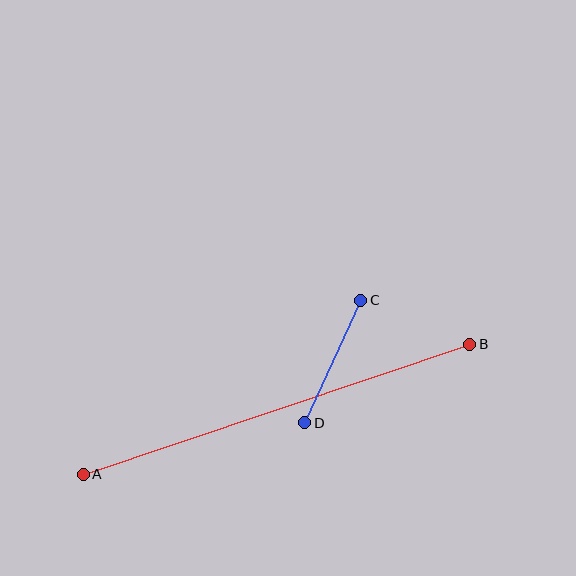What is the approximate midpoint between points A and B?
The midpoint is at approximately (276, 409) pixels.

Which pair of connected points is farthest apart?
Points A and B are farthest apart.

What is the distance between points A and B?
The distance is approximately 408 pixels.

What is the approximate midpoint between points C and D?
The midpoint is at approximately (333, 362) pixels.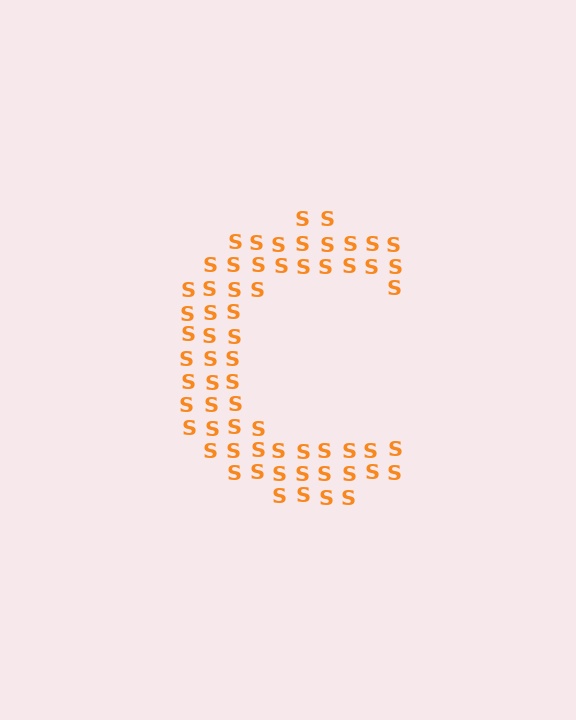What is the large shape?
The large shape is the letter C.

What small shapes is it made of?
It is made of small letter S's.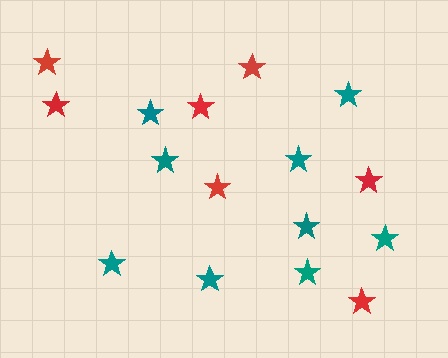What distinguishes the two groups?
There are 2 groups: one group of red stars (7) and one group of teal stars (9).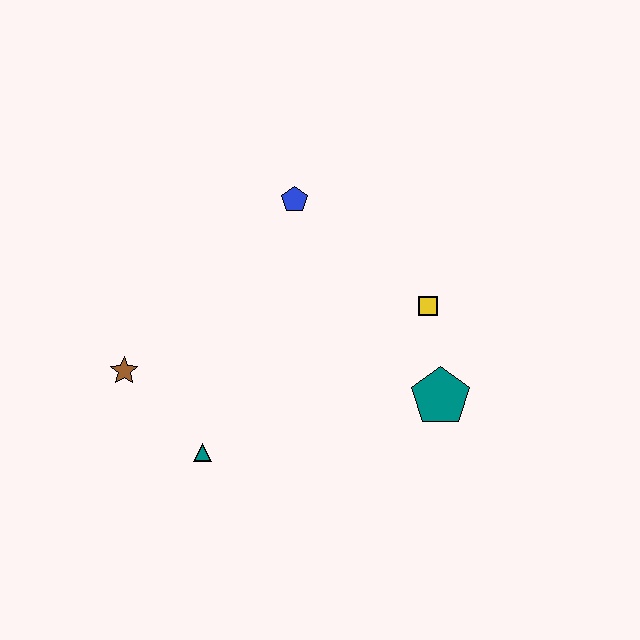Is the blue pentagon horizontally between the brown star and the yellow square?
Yes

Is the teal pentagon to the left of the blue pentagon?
No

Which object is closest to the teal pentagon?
The yellow square is closest to the teal pentagon.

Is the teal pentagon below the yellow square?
Yes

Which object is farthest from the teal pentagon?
The brown star is farthest from the teal pentagon.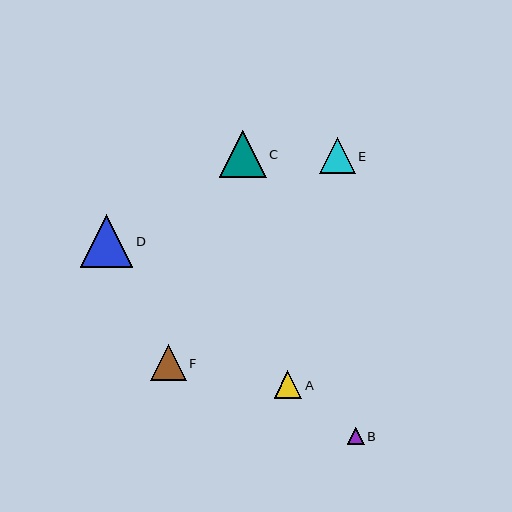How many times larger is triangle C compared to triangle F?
Triangle C is approximately 1.3 times the size of triangle F.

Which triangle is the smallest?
Triangle B is the smallest with a size of approximately 17 pixels.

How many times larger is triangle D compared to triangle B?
Triangle D is approximately 3.1 times the size of triangle B.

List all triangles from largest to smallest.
From largest to smallest: D, C, E, F, A, B.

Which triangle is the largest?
Triangle D is the largest with a size of approximately 52 pixels.